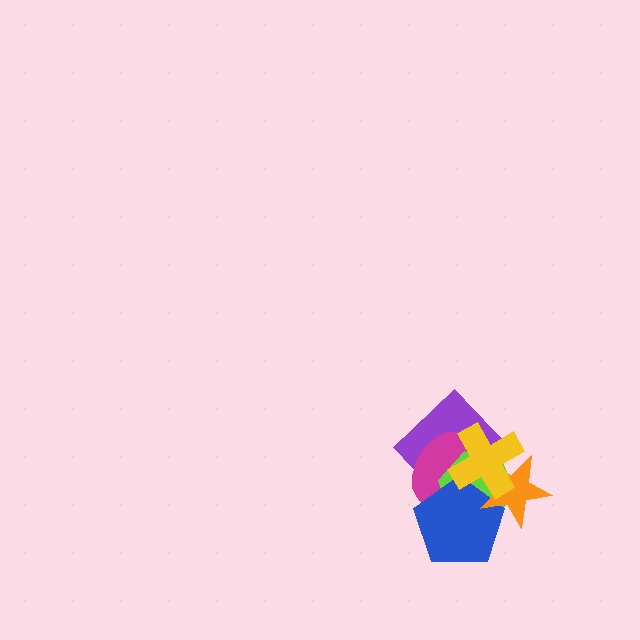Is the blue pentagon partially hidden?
Yes, it is partially covered by another shape.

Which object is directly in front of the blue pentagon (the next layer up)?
The orange star is directly in front of the blue pentagon.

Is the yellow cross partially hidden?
No, no other shape covers it.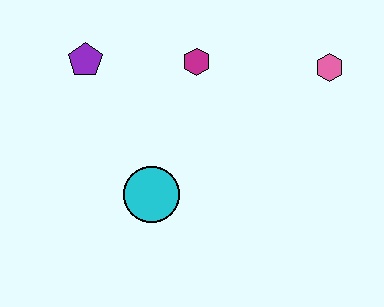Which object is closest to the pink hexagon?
The magenta hexagon is closest to the pink hexagon.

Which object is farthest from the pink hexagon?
The purple pentagon is farthest from the pink hexagon.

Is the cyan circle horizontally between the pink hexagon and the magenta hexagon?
No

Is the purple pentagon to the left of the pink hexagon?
Yes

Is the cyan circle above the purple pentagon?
No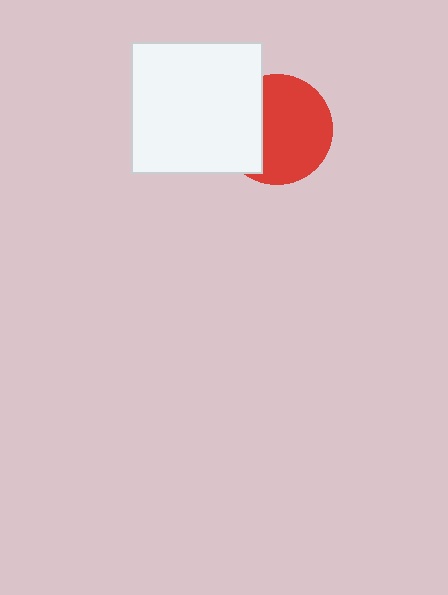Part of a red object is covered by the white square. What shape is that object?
It is a circle.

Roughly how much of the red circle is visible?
Most of it is visible (roughly 67%).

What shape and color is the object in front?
The object in front is a white square.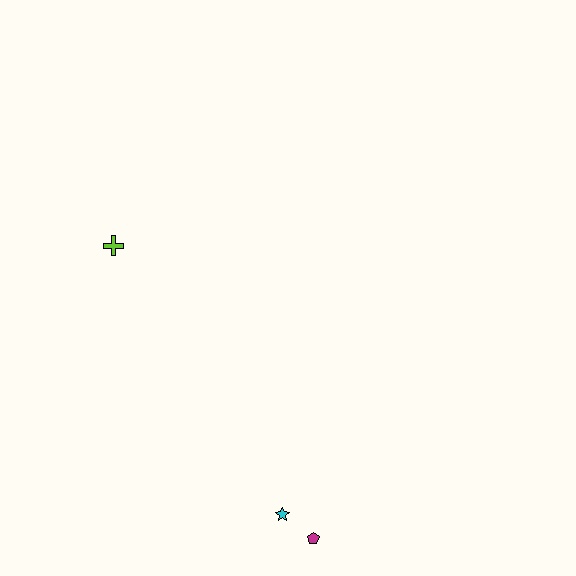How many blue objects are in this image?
There are no blue objects.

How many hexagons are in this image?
There are no hexagons.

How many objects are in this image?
There are 3 objects.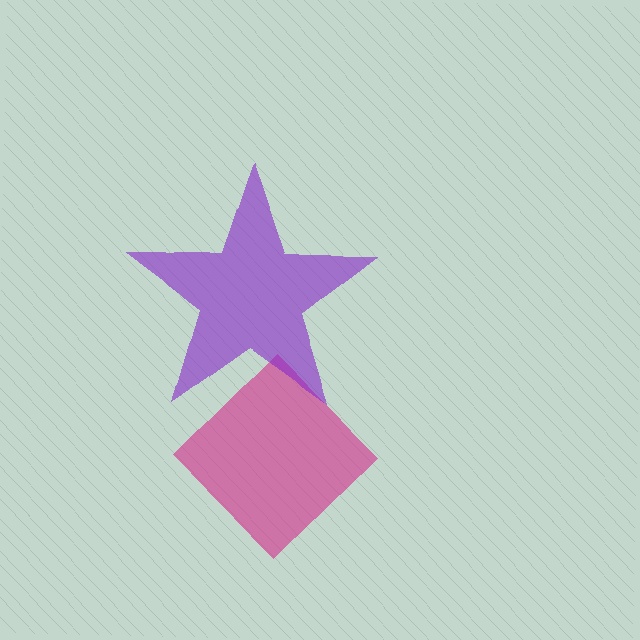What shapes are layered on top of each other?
The layered shapes are: a magenta diamond, a purple star.